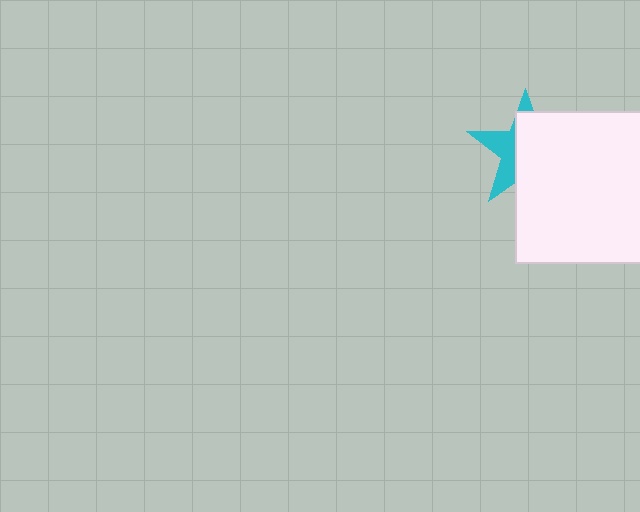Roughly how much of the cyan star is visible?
A small part of it is visible (roughly 38%).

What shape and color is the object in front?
The object in front is a white square.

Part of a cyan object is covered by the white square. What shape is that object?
It is a star.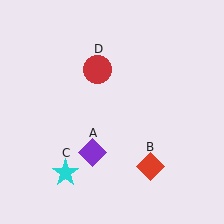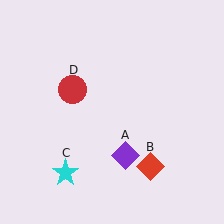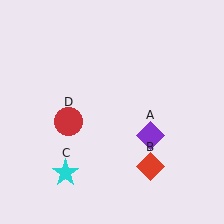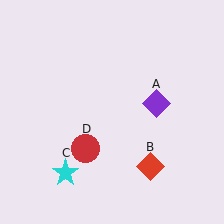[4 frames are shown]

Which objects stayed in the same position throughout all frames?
Red diamond (object B) and cyan star (object C) remained stationary.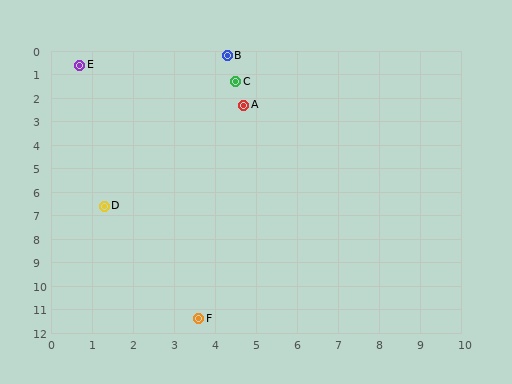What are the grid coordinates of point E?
Point E is at approximately (0.7, 0.6).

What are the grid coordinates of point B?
Point B is at approximately (4.3, 0.2).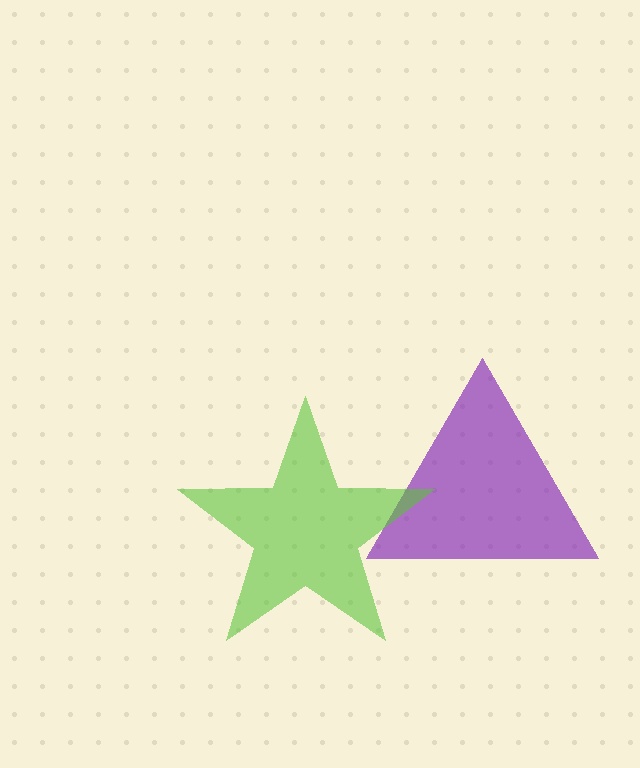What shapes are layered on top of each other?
The layered shapes are: a purple triangle, a lime star.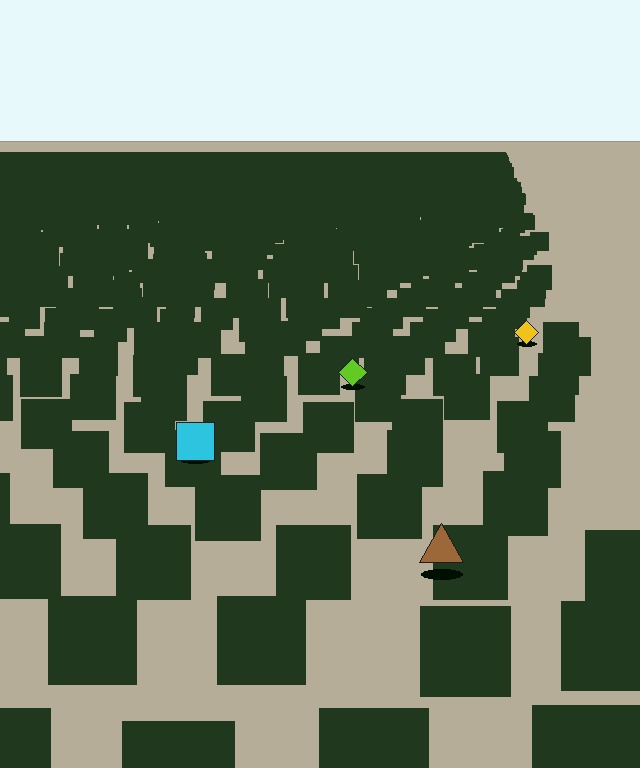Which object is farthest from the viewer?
The yellow diamond is farthest from the viewer. It appears smaller and the ground texture around it is denser.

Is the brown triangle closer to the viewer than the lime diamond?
Yes. The brown triangle is closer — you can tell from the texture gradient: the ground texture is coarser near it.